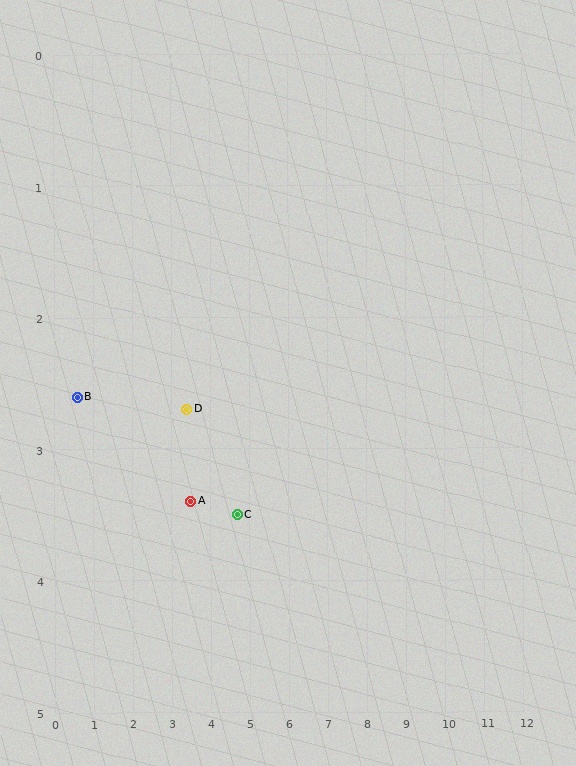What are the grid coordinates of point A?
Point A is at approximately (3.5, 3.4).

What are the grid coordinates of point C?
Point C is at approximately (4.7, 3.5).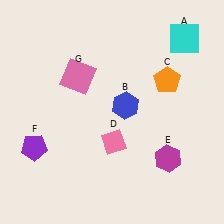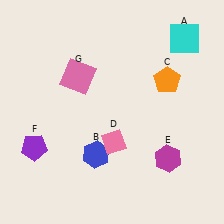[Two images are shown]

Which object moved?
The blue hexagon (B) moved down.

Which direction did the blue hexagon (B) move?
The blue hexagon (B) moved down.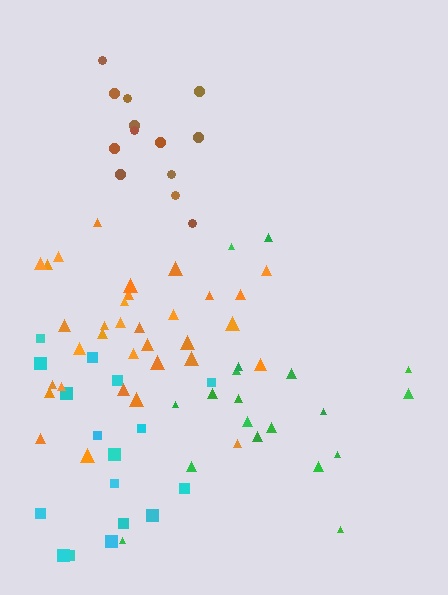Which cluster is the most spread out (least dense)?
Cyan.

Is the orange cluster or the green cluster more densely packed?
Orange.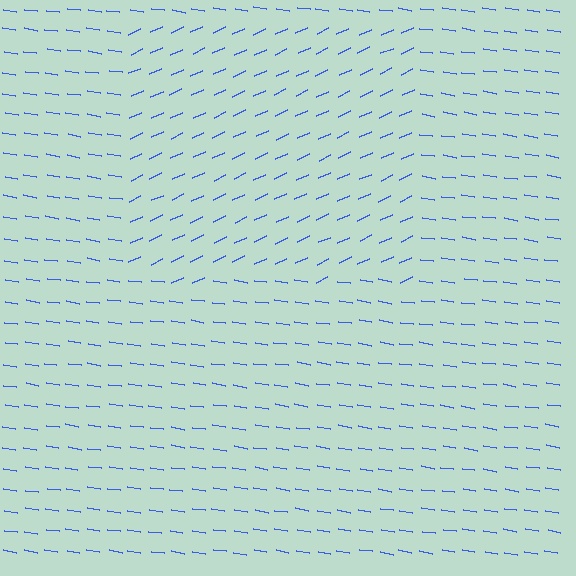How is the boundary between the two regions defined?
The boundary is defined purely by a change in line orientation (approximately 33 degrees difference). All lines are the same color and thickness.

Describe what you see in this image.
The image is filled with small blue line segments. A rectangle region in the image has lines oriented differently from the surrounding lines, creating a visible texture boundary.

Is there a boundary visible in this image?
Yes, there is a texture boundary formed by a change in line orientation.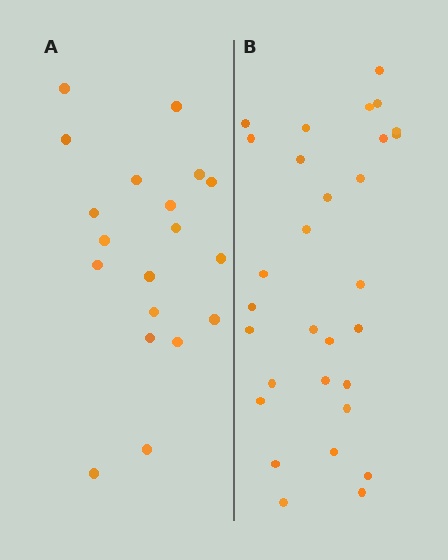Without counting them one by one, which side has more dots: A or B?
Region B (the right region) has more dots.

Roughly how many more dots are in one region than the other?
Region B has roughly 12 or so more dots than region A.